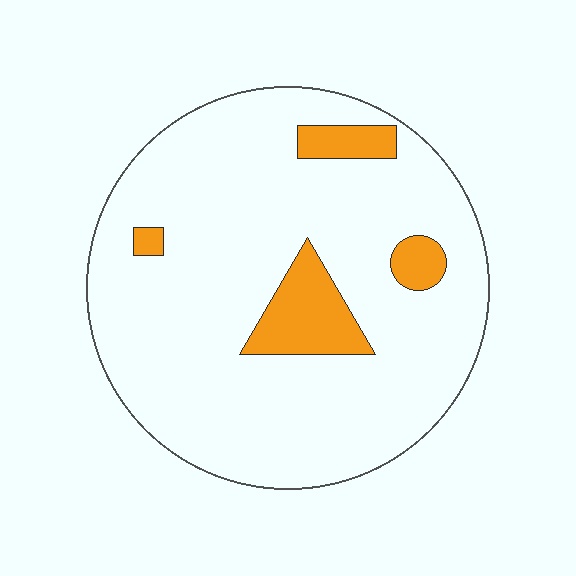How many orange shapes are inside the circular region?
4.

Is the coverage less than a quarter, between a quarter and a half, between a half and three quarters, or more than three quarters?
Less than a quarter.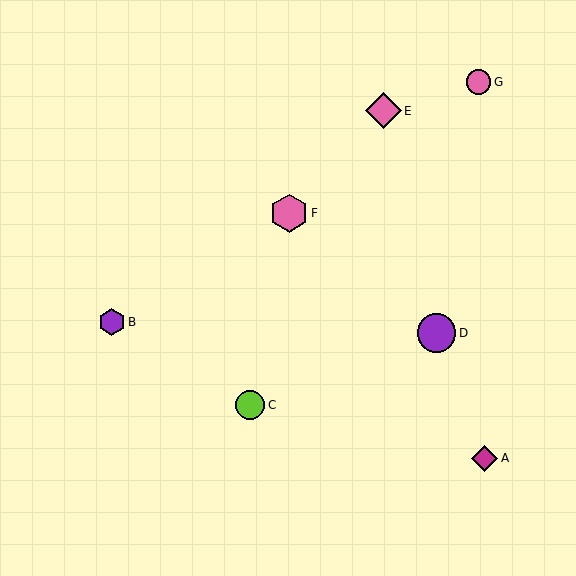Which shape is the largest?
The purple circle (labeled D) is the largest.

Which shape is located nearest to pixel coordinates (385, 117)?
The pink diamond (labeled E) at (383, 111) is nearest to that location.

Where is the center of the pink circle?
The center of the pink circle is at (478, 82).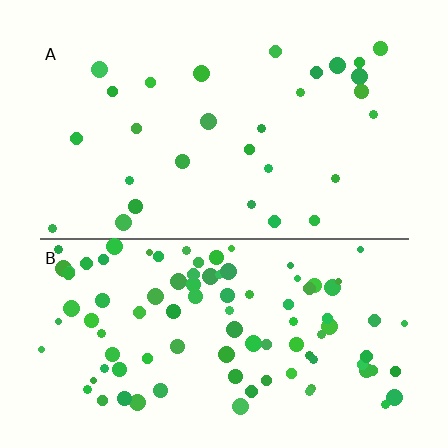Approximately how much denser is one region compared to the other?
Approximately 3.4× — region B over region A.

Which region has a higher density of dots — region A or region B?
B (the bottom).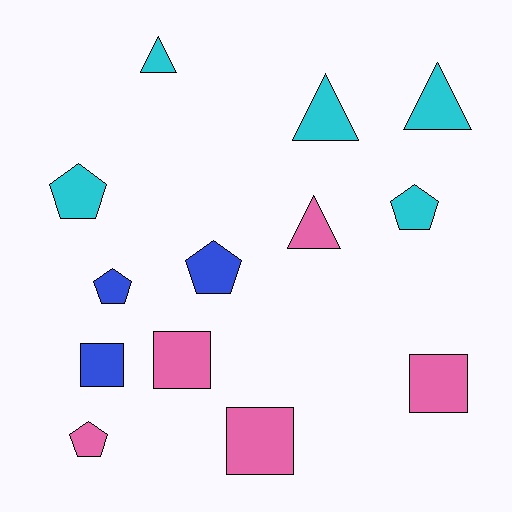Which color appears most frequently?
Cyan, with 5 objects.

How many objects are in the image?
There are 13 objects.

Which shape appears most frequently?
Pentagon, with 5 objects.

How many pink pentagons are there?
There is 1 pink pentagon.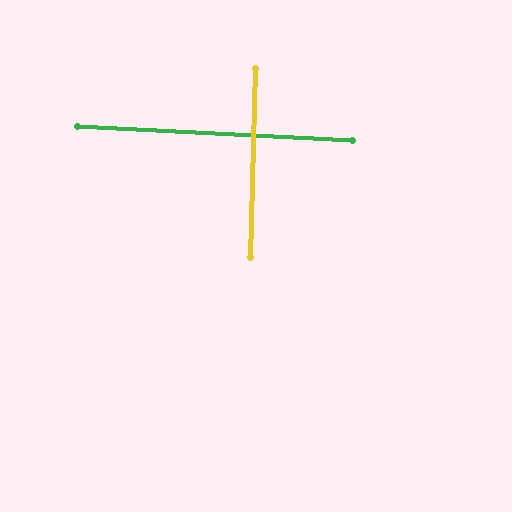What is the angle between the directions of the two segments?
Approximately 89 degrees.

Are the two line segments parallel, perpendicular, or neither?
Perpendicular — they meet at approximately 89°.